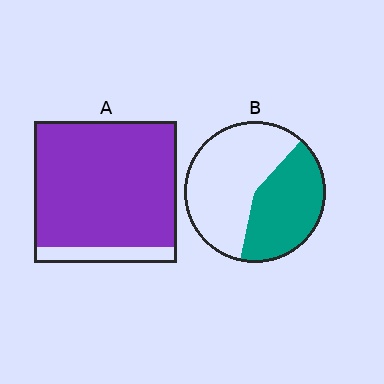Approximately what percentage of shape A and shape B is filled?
A is approximately 90% and B is approximately 40%.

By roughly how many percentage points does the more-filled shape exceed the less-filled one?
By roughly 45 percentage points (A over B).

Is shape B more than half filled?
No.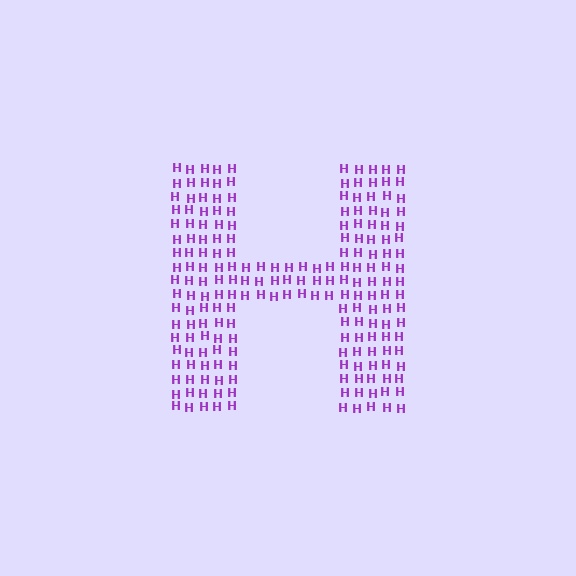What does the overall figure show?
The overall figure shows the letter H.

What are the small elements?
The small elements are letter H's.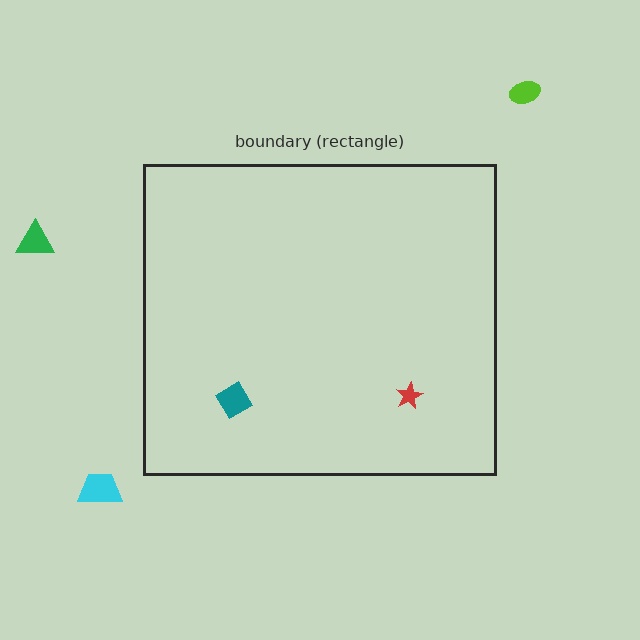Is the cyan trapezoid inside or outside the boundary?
Outside.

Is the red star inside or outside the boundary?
Inside.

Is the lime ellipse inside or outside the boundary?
Outside.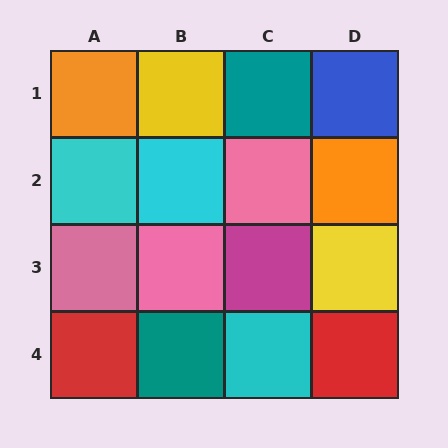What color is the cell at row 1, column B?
Yellow.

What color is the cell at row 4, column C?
Cyan.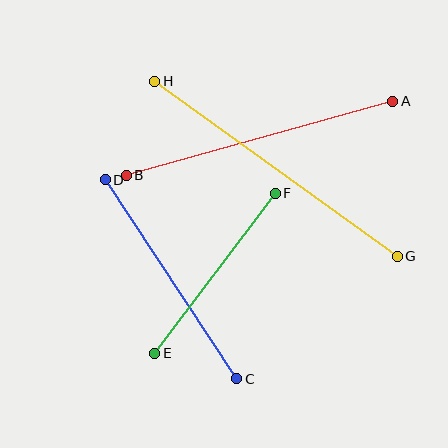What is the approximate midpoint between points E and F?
The midpoint is at approximately (215, 273) pixels.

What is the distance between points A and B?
The distance is approximately 276 pixels.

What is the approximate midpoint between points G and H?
The midpoint is at approximately (276, 169) pixels.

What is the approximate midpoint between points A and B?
The midpoint is at approximately (259, 138) pixels.